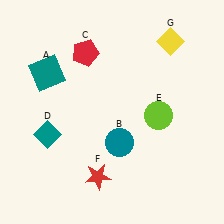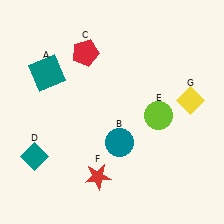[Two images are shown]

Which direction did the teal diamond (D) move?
The teal diamond (D) moved down.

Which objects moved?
The objects that moved are: the teal diamond (D), the yellow diamond (G).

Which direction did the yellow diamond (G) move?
The yellow diamond (G) moved down.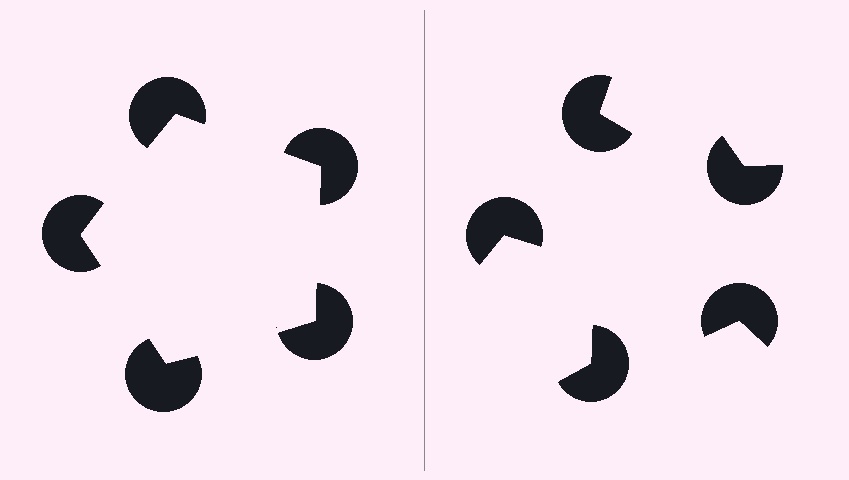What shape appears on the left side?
An illusory pentagon.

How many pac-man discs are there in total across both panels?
10 — 5 on each side.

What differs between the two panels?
The pac-man discs are positioned identically on both sides; only the wedge orientations differ. On the left they align to a pentagon; on the right they are misaligned.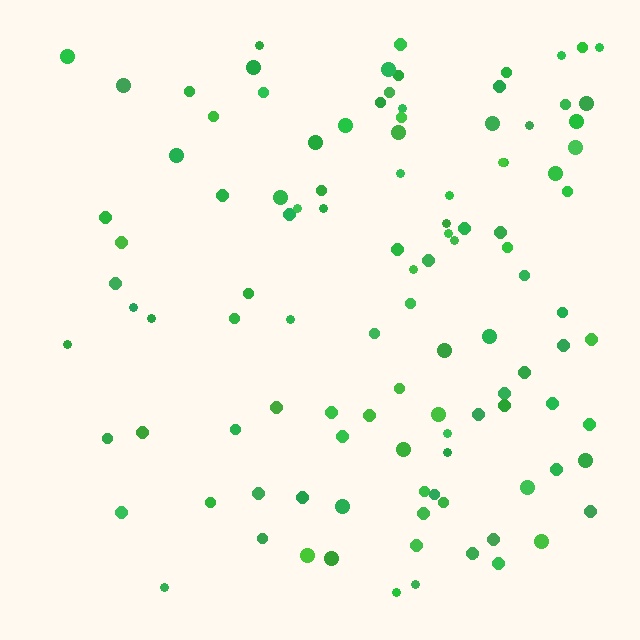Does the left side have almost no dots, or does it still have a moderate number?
Still a moderate number, just noticeably fewer than the right.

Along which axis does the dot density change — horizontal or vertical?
Horizontal.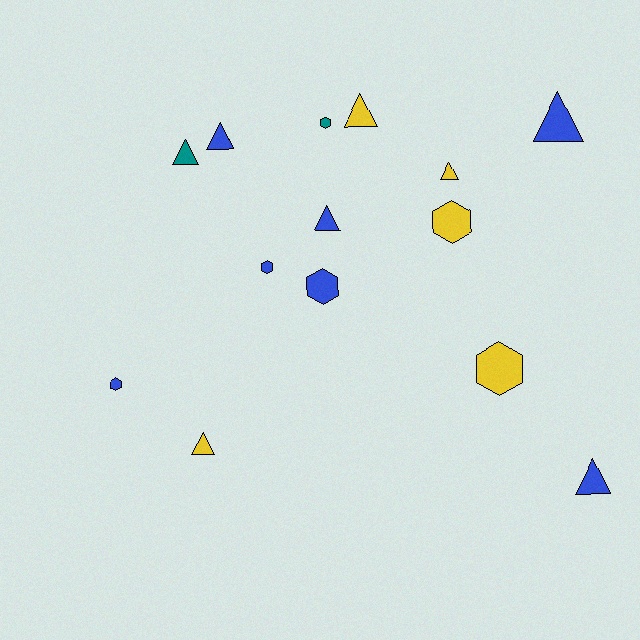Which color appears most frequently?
Blue, with 7 objects.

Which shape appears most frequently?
Triangle, with 8 objects.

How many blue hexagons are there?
There are 3 blue hexagons.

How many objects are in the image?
There are 14 objects.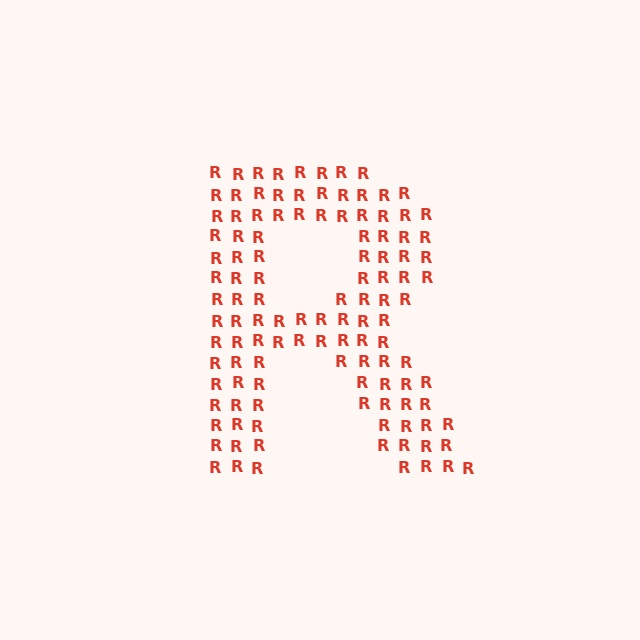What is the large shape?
The large shape is the letter R.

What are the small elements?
The small elements are letter R's.